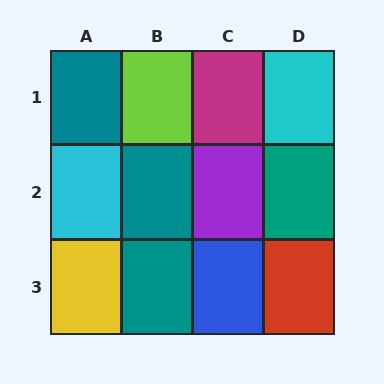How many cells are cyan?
2 cells are cyan.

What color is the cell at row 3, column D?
Red.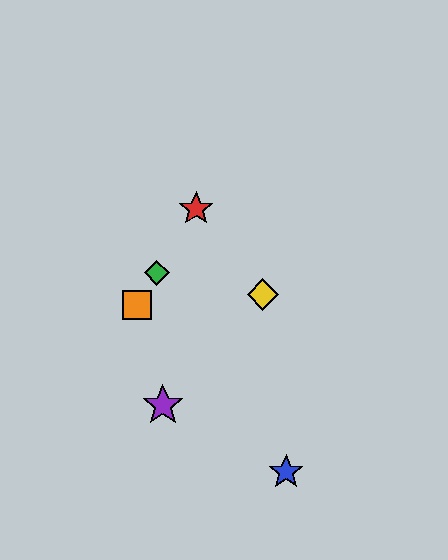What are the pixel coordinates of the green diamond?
The green diamond is at (157, 273).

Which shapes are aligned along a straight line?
The red star, the green diamond, the orange square are aligned along a straight line.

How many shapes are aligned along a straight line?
3 shapes (the red star, the green diamond, the orange square) are aligned along a straight line.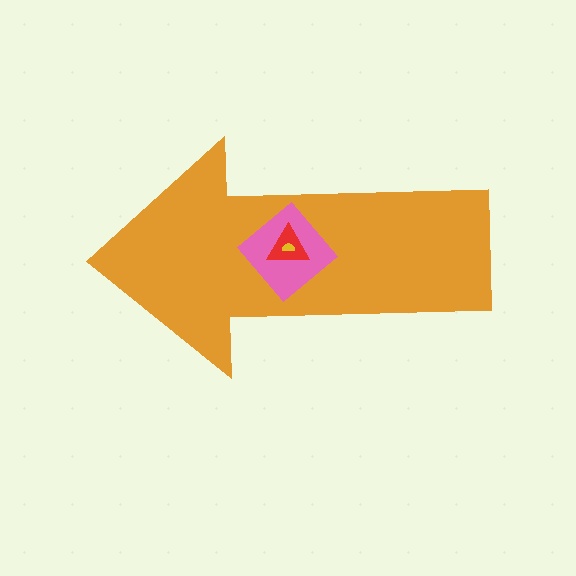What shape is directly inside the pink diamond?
The red triangle.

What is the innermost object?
The yellow semicircle.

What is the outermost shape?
The orange arrow.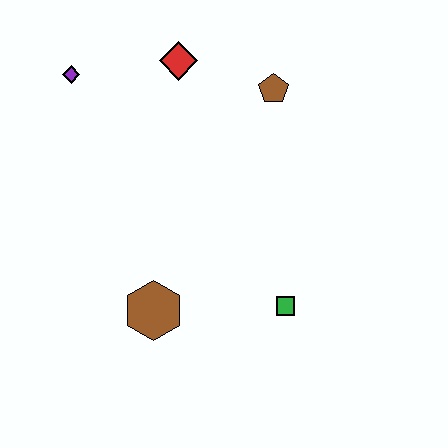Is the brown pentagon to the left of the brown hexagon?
No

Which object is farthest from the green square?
The purple diamond is farthest from the green square.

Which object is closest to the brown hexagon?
The green square is closest to the brown hexagon.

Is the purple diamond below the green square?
No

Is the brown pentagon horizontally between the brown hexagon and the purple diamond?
No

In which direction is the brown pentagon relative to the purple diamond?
The brown pentagon is to the right of the purple diamond.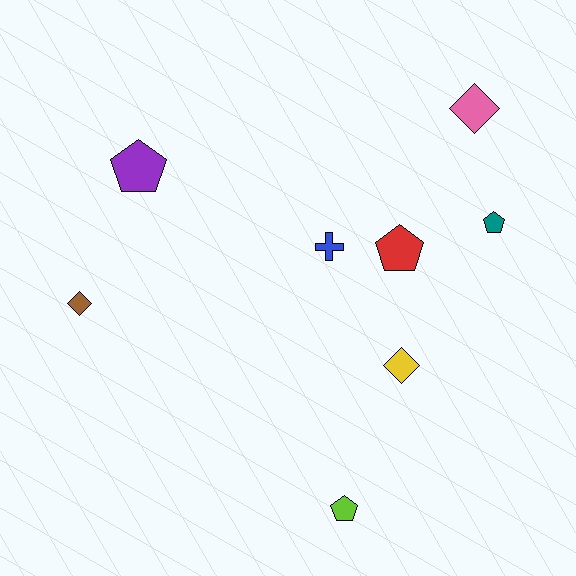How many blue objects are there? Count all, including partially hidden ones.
There is 1 blue object.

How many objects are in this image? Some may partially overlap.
There are 8 objects.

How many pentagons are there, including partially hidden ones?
There are 4 pentagons.